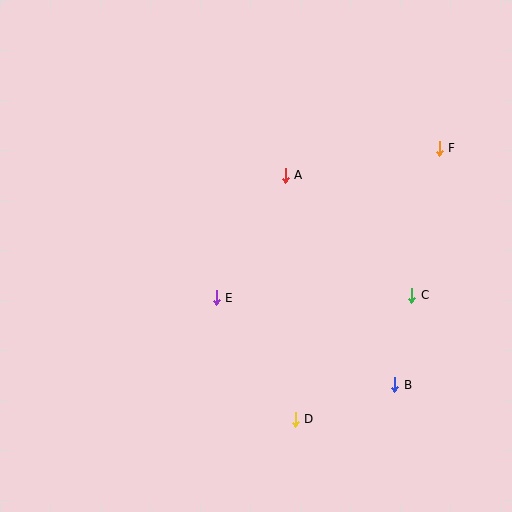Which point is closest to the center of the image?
Point E at (216, 298) is closest to the center.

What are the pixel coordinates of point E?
Point E is at (216, 298).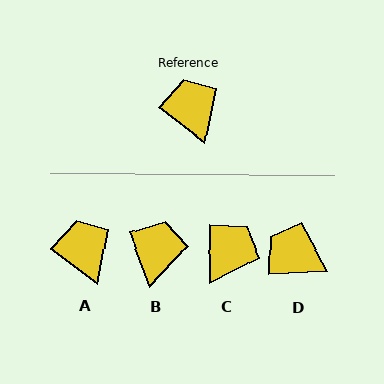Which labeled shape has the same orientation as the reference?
A.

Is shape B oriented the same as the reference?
No, it is off by about 32 degrees.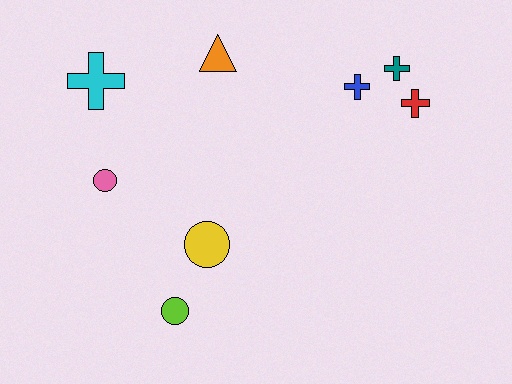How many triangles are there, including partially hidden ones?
There is 1 triangle.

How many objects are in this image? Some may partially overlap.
There are 8 objects.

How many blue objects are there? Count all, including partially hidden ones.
There is 1 blue object.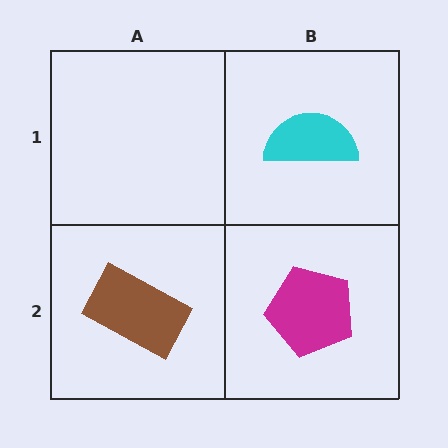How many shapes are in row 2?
2 shapes.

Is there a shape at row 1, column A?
No, that cell is empty.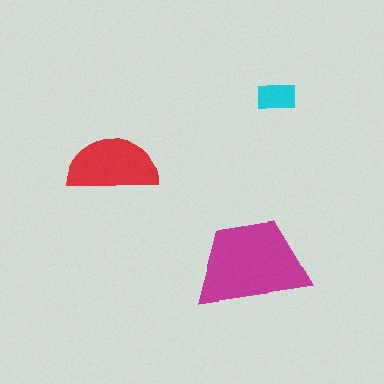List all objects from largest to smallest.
The magenta trapezoid, the red semicircle, the cyan rectangle.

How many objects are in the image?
There are 3 objects in the image.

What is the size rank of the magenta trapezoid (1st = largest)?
1st.